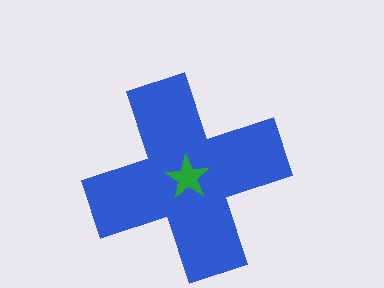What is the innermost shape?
The green star.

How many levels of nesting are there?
2.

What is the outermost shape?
The blue cross.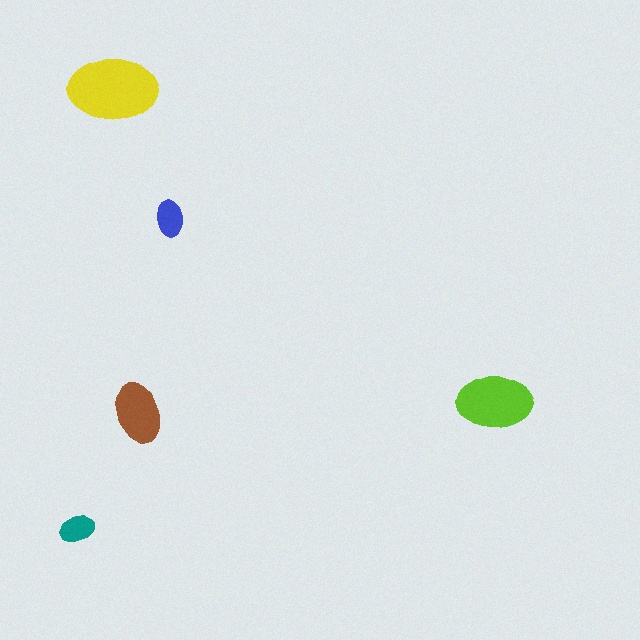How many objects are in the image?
There are 5 objects in the image.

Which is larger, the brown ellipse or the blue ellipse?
The brown one.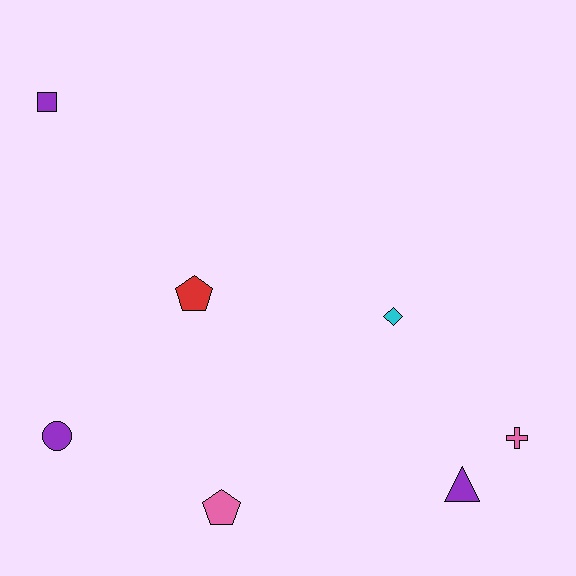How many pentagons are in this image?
There are 2 pentagons.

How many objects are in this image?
There are 7 objects.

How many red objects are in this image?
There is 1 red object.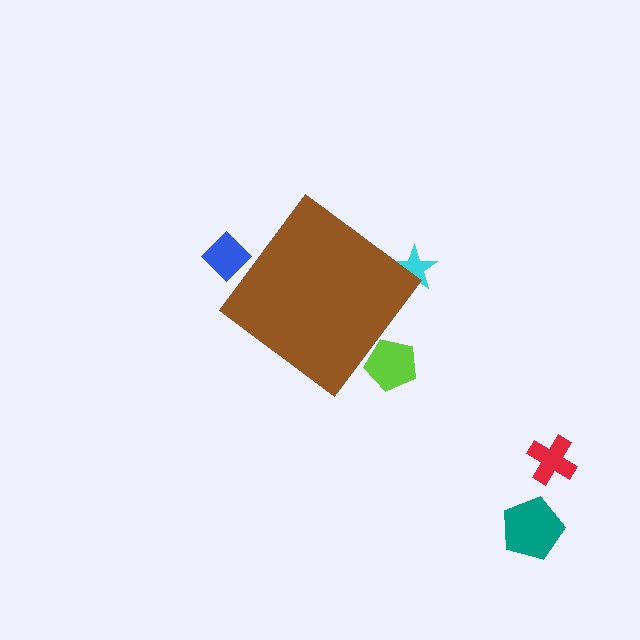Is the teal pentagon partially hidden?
No, the teal pentagon is fully visible.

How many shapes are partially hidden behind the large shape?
3 shapes are partially hidden.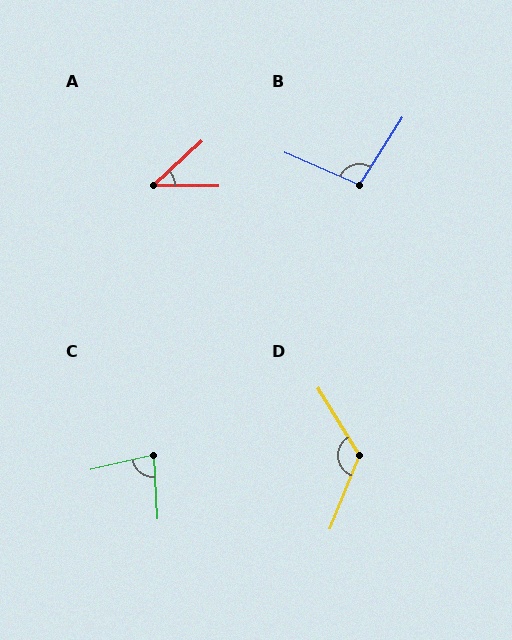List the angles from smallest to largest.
A (43°), C (80°), B (99°), D (127°).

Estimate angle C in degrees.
Approximately 80 degrees.